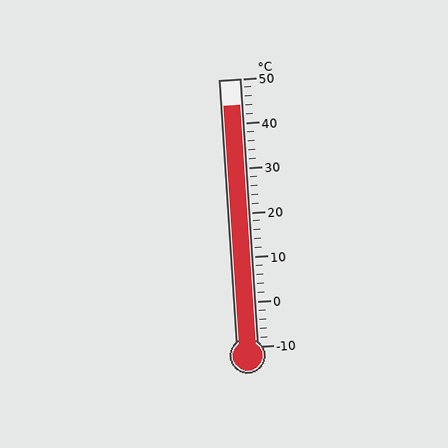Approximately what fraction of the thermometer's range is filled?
The thermometer is filled to approximately 90% of its range.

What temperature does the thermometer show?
The thermometer shows approximately 44°C.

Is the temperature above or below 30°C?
The temperature is above 30°C.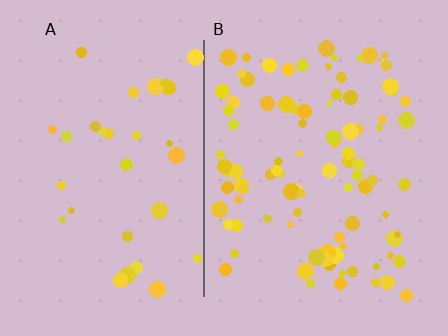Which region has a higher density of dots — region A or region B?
B (the right).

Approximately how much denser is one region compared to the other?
Approximately 3.1× — region B over region A.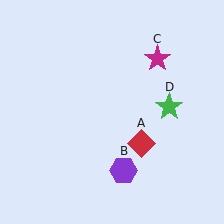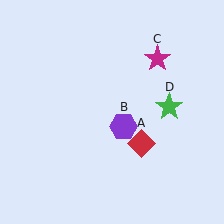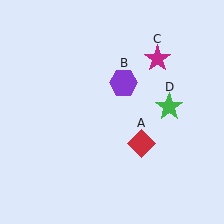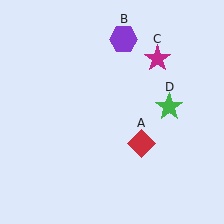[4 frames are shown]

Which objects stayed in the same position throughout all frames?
Red diamond (object A) and magenta star (object C) and green star (object D) remained stationary.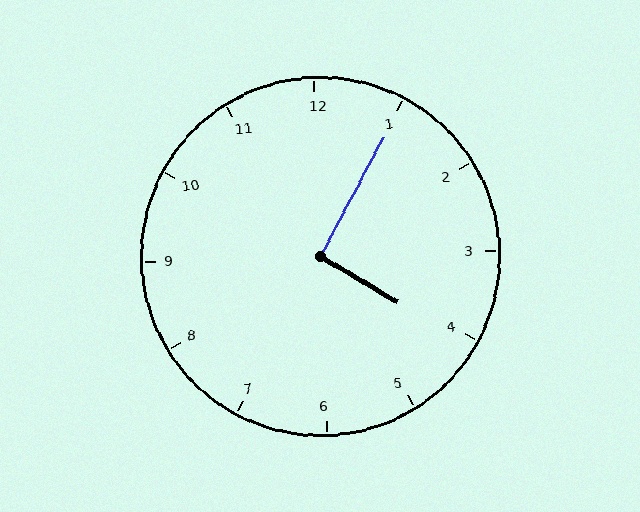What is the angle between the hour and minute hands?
Approximately 92 degrees.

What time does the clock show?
4:05.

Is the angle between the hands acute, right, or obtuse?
It is right.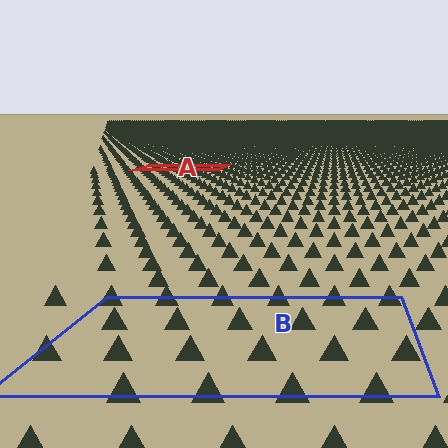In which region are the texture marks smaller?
The texture marks are smaller in region A, because it is farther away.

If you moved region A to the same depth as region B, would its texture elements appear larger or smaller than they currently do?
They would appear larger. At a closer depth, the same texture elements are projected at a bigger on-screen size.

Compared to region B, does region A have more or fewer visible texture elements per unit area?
Region A has more texture elements per unit area — they are packed more densely because it is farther away.